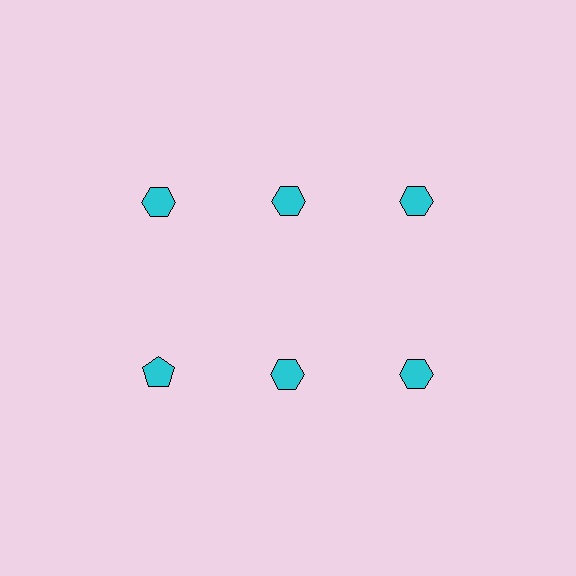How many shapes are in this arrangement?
There are 6 shapes arranged in a grid pattern.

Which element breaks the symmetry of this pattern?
The cyan pentagon in the second row, leftmost column breaks the symmetry. All other shapes are cyan hexagons.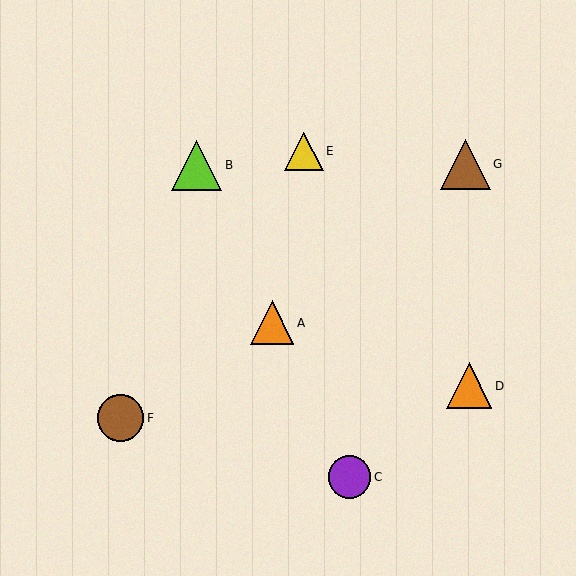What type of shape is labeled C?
Shape C is a purple circle.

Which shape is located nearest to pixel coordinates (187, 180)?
The lime triangle (labeled B) at (197, 165) is nearest to that location.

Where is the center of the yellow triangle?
The center of the yellow triangle is at (304, 152).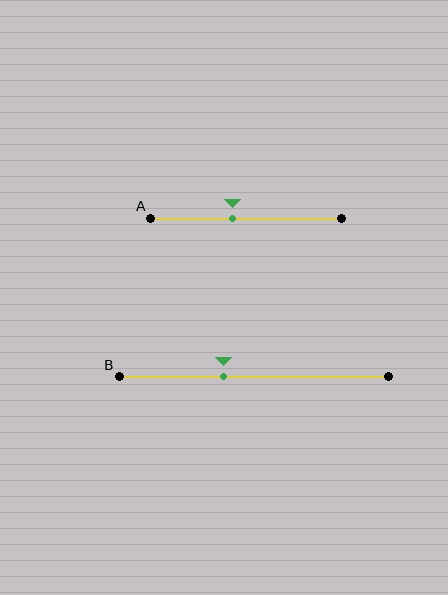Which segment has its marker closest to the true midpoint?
Segment A has its marker closest to the true midpoint.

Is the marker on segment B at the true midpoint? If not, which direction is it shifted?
No, the marker on segment B is shifted to the left by about 11% of the segment length.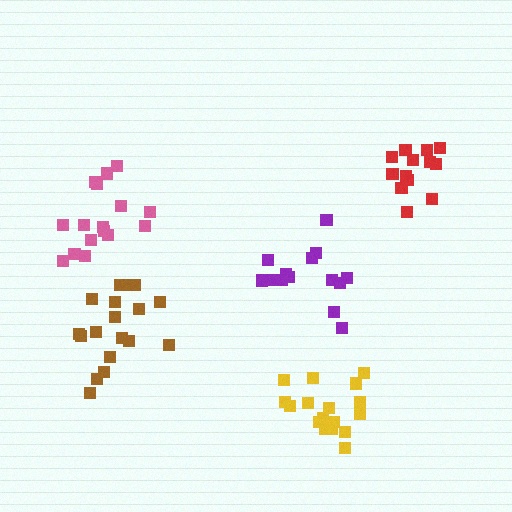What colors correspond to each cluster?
The clusters are colored: pink, yellow, brown, purple, red.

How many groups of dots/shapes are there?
There are 5 groups.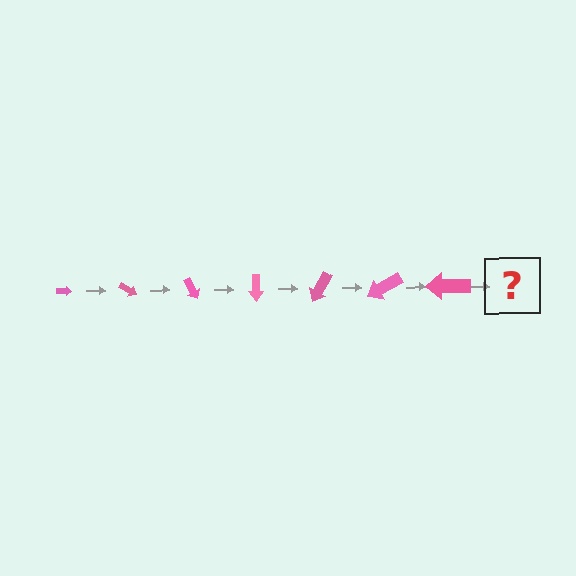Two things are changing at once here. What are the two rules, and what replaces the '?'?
The two rules are that the arrow grows larger each step and it rotates 30 degrees each step. The '?' should be an arrow, larger than the previous one and rotated 210 degrees from the start.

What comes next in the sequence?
The next element should be an arrow, larger than the previous one and rotated 210 degrees from the start.